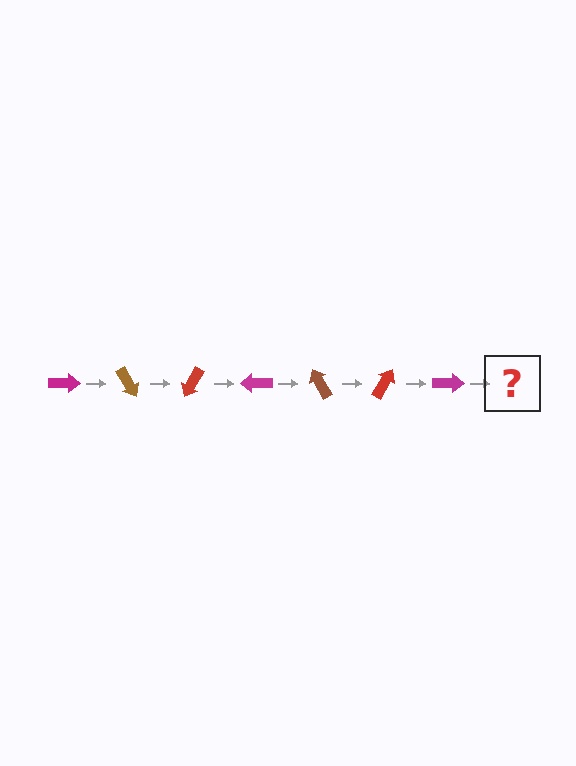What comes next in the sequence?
The next element should be a brown arrow, rotated 420 degrees from the start.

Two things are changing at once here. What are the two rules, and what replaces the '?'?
The two rules are that it rotates 60 degrees each step and the color cycles through magenta, brown, and red. The '?' should be a brown arrow, rotated 420 degrees from the start.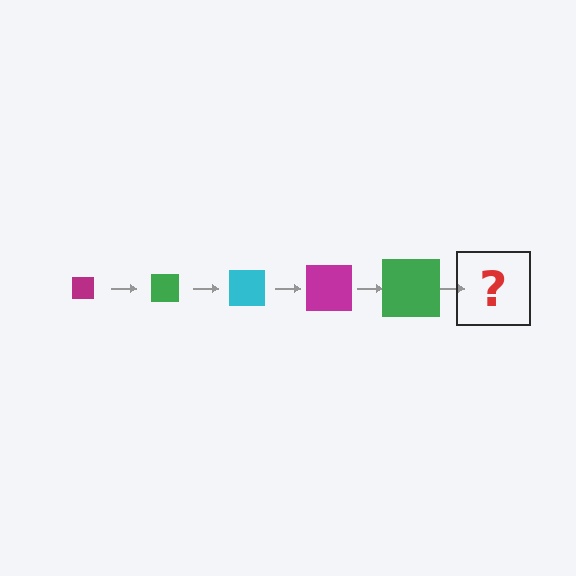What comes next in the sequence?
The next element should be a cyan square, larger than the previous one.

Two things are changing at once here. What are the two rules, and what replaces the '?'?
The two rules are that the square grows larger each step and the color cycles through magenta, green, and cyan. The '?' should be a cyan square, larger than the previous one.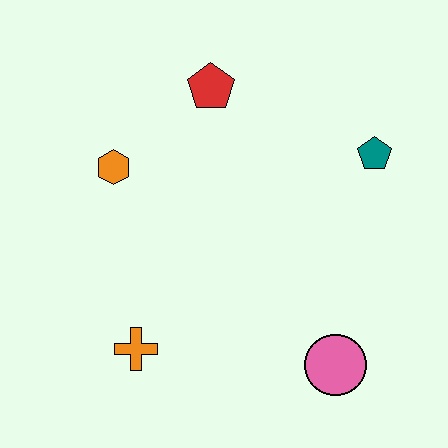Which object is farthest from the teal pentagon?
The orange cross is farthest from the teal pentagon.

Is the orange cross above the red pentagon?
No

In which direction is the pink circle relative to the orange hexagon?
The pink circle is to the right of the orange hexagon.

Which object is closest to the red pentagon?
The orange hexagon is closest to the red pentagon.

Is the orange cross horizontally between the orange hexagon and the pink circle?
Yes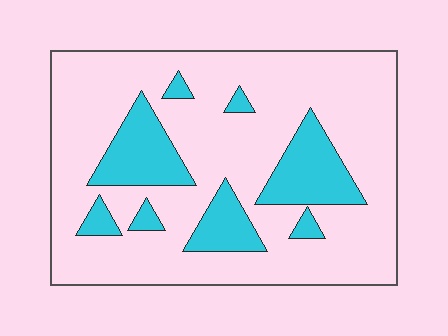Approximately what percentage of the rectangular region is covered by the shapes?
Approximately 20%.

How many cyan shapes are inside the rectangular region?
8.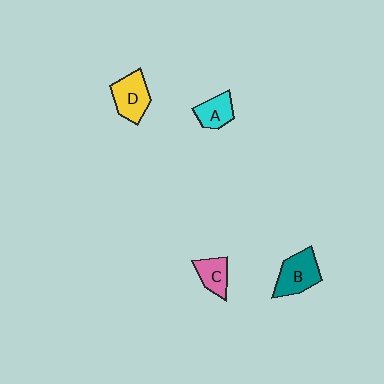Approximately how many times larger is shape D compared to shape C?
Approximately 1.4 times.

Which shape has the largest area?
Shape B (teal).